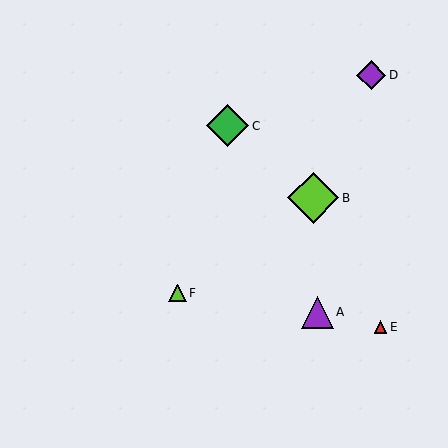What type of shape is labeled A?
Shape A is a purple triangle.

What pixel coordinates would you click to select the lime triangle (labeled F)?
Click at (177, 293) to select the lime triangle F.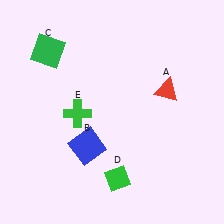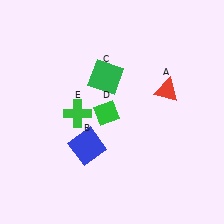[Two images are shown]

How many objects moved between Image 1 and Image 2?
2 objects moved between the two images.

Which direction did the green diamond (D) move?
The green diamond (D) moved up.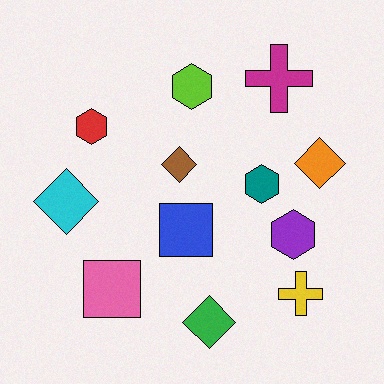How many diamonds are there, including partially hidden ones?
There are 4 diamonds.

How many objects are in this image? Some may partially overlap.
There are 12 objects.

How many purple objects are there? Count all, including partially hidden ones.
There is 1 purple object.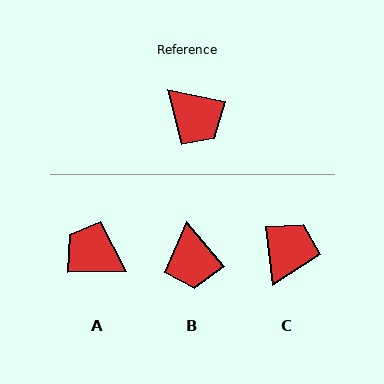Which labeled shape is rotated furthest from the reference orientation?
A, about 167 degrees away.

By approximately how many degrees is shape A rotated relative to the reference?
Approximately 167 degrees clockwise.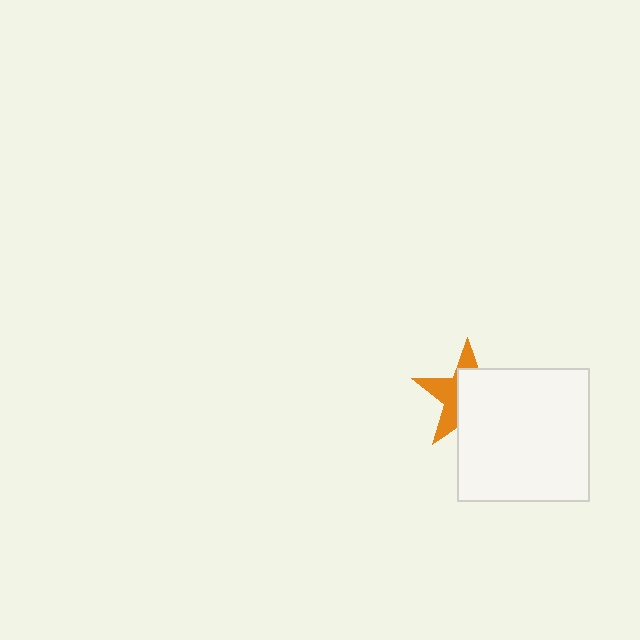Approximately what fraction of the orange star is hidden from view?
Roughly 59% of the orange star is hidden behind the white square.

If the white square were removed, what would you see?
You would see the complete orange star.